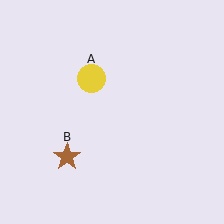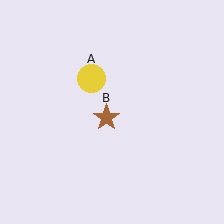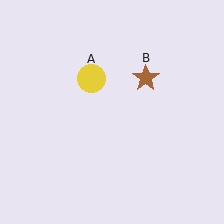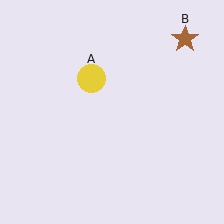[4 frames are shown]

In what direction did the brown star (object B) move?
The brown star (object B) moved up and to the right.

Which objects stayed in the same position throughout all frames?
Yellow circle (object A) remained stationary.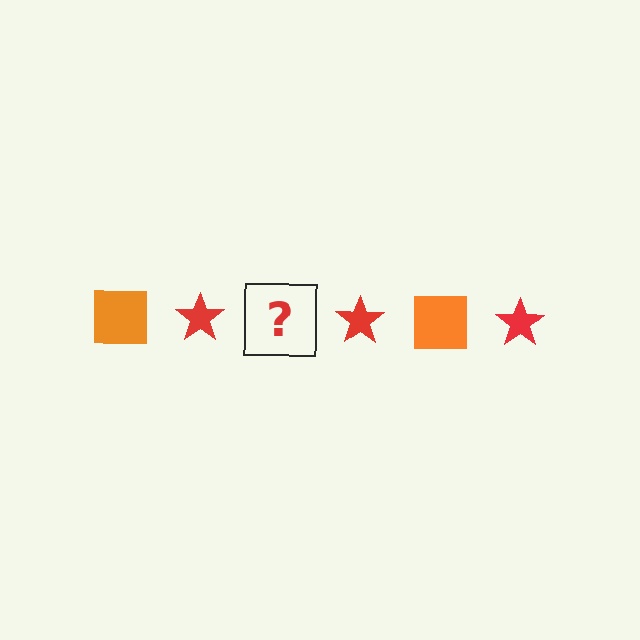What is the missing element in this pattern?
The missing element is an orange square.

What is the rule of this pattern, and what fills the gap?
The rule is that the pattern alternates between orange square and red star. The gap should be filled with an orange square.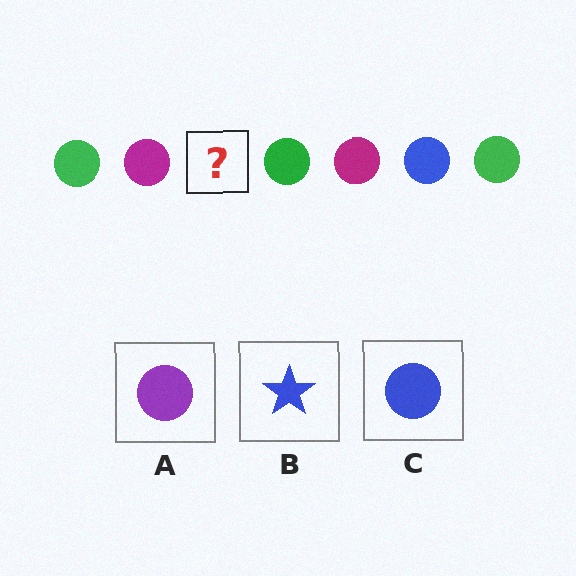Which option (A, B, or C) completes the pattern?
C.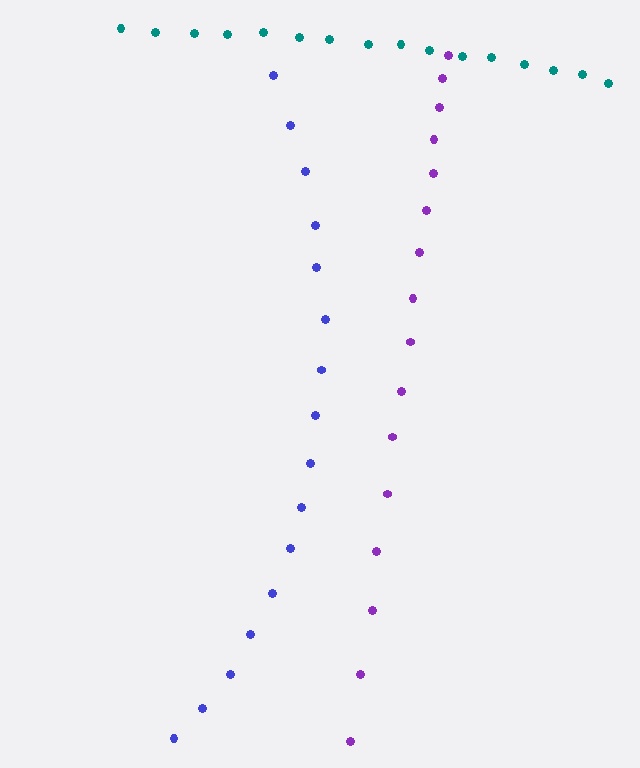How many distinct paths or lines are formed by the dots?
There are 3 distinct paths.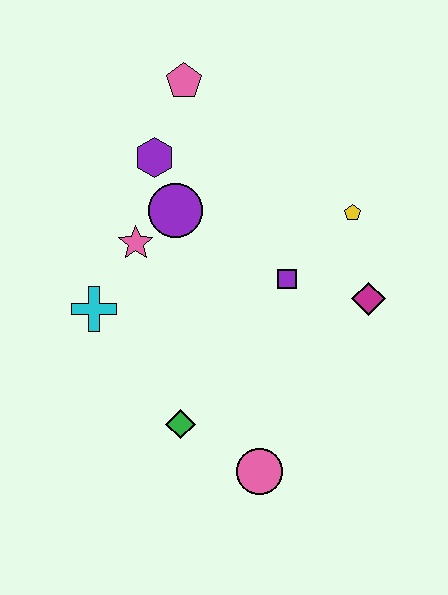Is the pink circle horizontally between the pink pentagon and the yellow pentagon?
Yes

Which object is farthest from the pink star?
The pink circle is farthest from the pink star.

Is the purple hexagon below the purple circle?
No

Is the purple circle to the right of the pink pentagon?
No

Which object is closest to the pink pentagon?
The purple hexagon is closest to the pink pentagon.